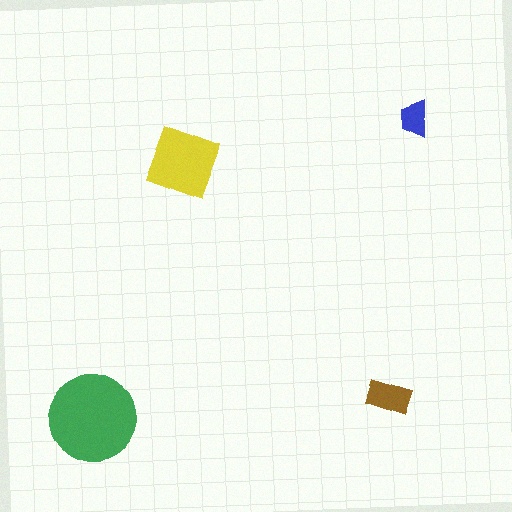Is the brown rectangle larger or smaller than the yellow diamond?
Smaller.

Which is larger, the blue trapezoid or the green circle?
The green circle.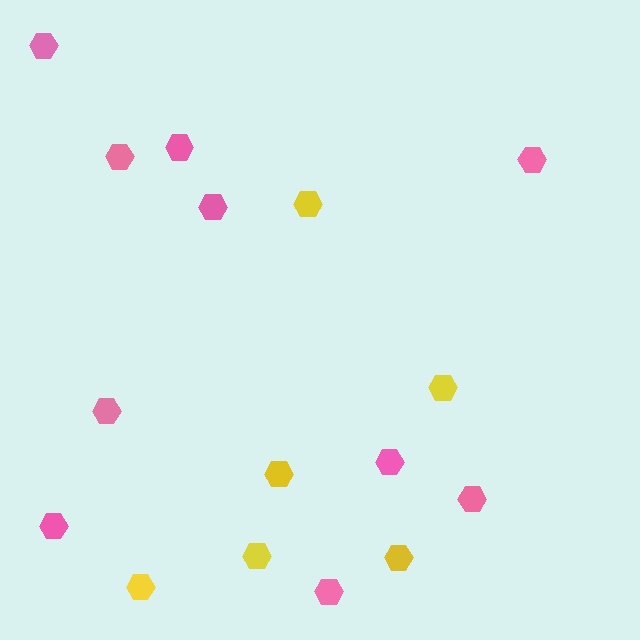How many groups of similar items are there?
There are 2 groups: one group of yellow hexagons (6) and one group of pink hexagons (10).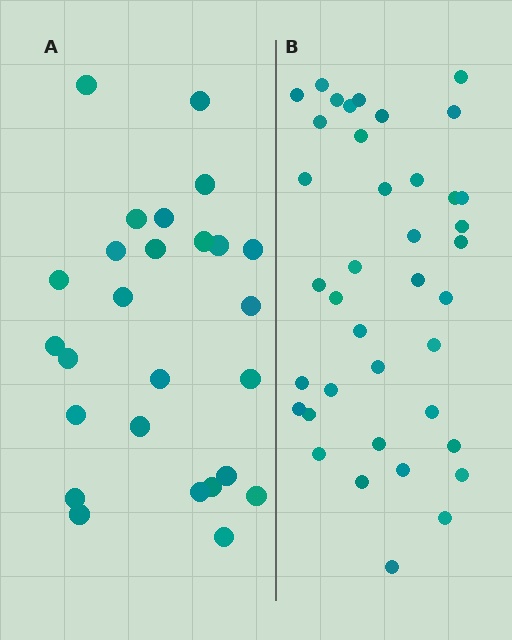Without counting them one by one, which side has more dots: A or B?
Region B (the right region) has more dots.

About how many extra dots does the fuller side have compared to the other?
Region B has approximately 15 more dots than region A.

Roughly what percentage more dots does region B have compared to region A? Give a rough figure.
About 50% more.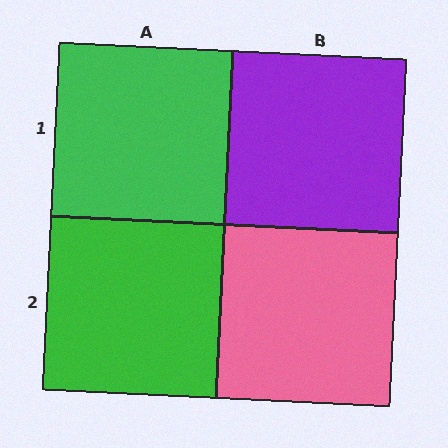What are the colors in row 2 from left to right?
Green, pink.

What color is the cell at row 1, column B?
Purple.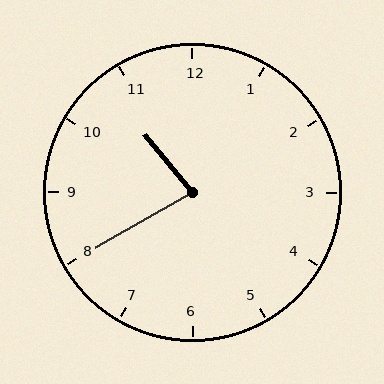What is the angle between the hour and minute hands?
Approximately 80 degrees.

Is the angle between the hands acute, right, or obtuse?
It is acute.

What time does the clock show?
10:40.